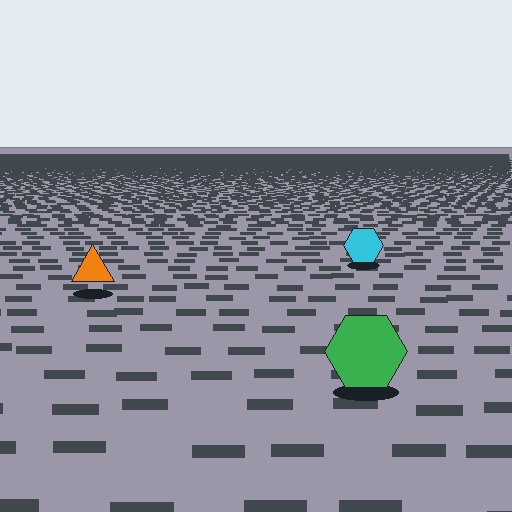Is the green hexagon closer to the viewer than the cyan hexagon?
Yes. The green hexagon is closer — you can tell from the texture gradient: the ground texture is coarser near it.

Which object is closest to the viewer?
The green hexagon is closest. The texture marks near it are larger and more spread out.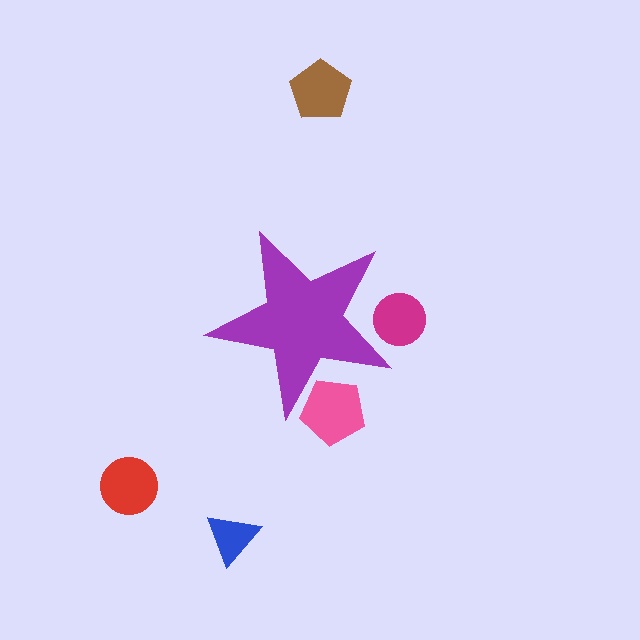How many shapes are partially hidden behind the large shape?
2 shapes are partially hidden.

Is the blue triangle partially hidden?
No, the blue triangle is fully visible.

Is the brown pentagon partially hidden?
No, the brown pentagon is fully visible.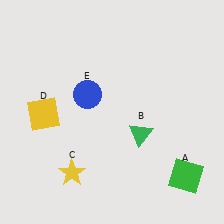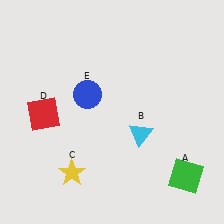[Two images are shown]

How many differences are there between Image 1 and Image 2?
There are 2 differences between the two images.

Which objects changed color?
B changed from green to cyan. D changed from yellow to red.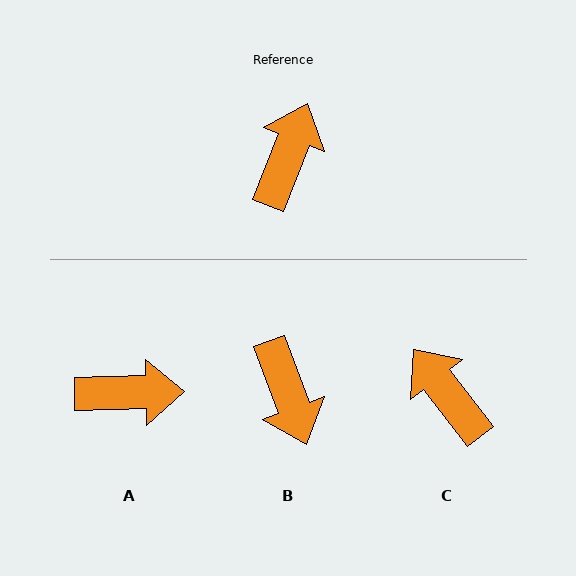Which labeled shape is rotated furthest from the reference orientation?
B, about 139 degrees away.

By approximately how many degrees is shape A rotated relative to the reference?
Approximately 68 degrees clockwise.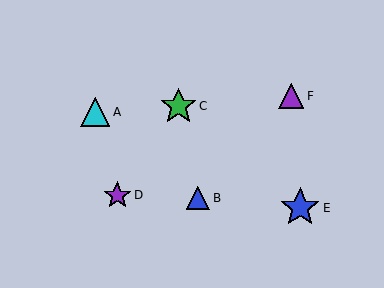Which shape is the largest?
The blue star (labeled E) is the largest.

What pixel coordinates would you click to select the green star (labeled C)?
Click at (178, 106) to select the green star C.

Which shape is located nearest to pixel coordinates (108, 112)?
The cyan triangle (labeled A) at (95, 112) is nearest to that location.